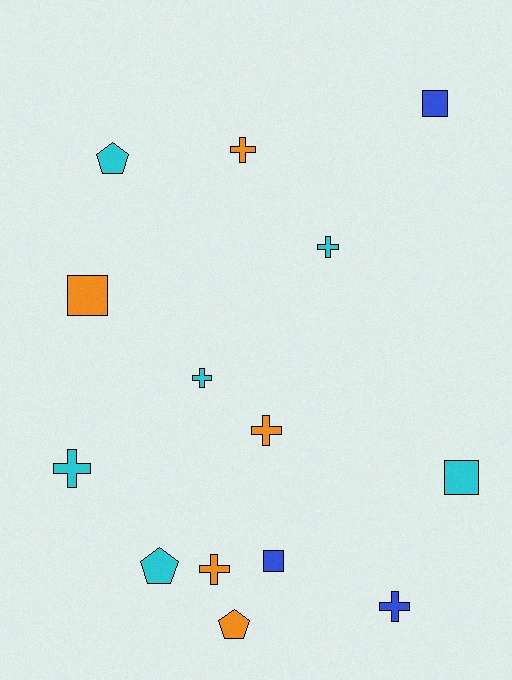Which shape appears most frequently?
Cross, with 7 objects.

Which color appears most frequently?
Cyan, with 6 objects.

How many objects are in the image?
There are 14 objects.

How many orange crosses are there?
There are 3 orange crosses.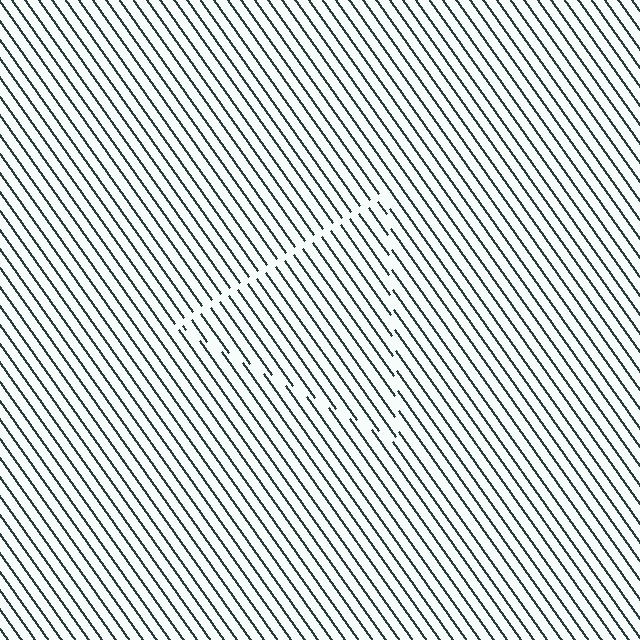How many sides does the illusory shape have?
3 sides — the line-ends trace a triangle.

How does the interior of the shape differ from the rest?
The interior of the shape contains the same grating, shifted by half a period — the contour is defined by the phase discontinuity where line-ends from the inner and outer gratings abut.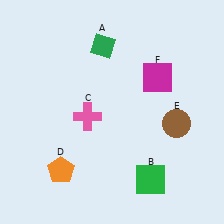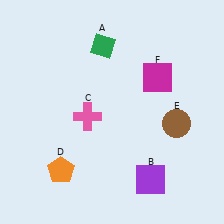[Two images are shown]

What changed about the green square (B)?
In Image 1, B is green. In Image 2, it changed to purple.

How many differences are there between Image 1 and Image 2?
There is 1 difference between the two images.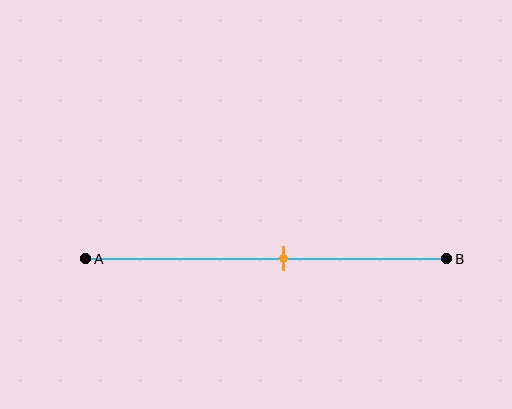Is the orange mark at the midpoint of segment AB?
No, the mark is at about 55% from A, not at the 50% midpoint.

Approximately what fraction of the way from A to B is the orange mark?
The orange mark is approximately 55% of the way from A to B.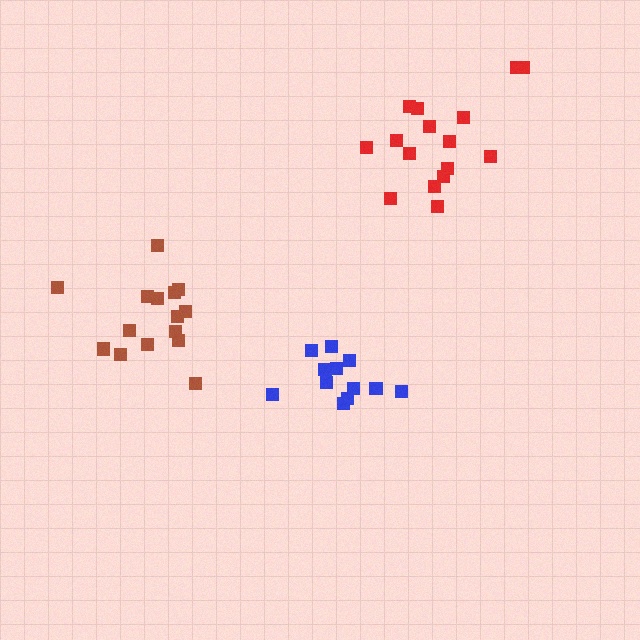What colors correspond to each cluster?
The clusters are colored: red, brown, blue.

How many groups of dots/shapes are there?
There are 3 groups.